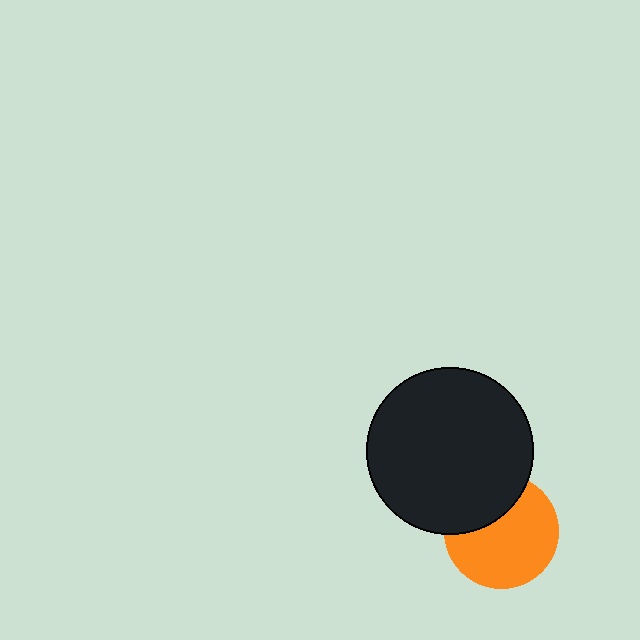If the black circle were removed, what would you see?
You would see the complete orange circle.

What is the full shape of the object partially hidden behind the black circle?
The partially hidden object is an orange circle.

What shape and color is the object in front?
The object in front is a black circle.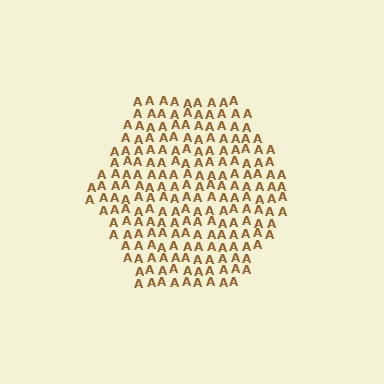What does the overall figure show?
The overall figure shows a hexagon.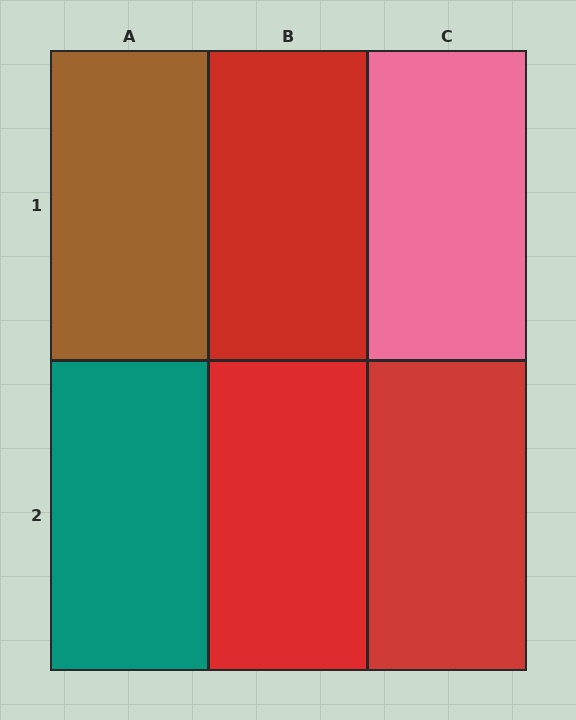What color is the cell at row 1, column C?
Pink.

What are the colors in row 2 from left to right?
Teal, red, red.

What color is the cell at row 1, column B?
Red.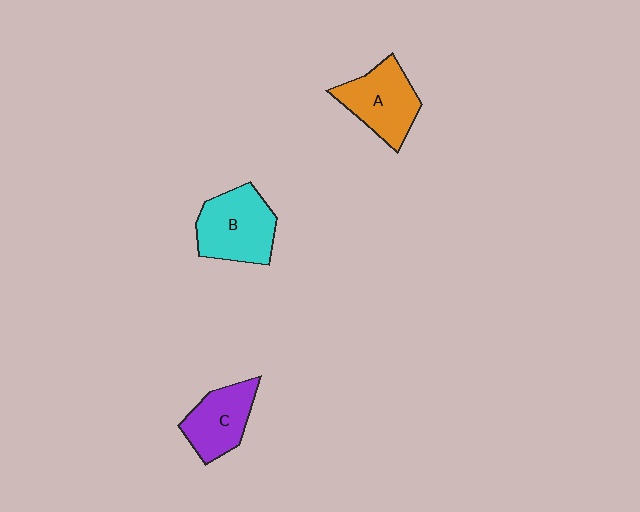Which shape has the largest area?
Shape B (cyan).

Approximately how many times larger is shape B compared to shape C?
Approximately 1.3 times.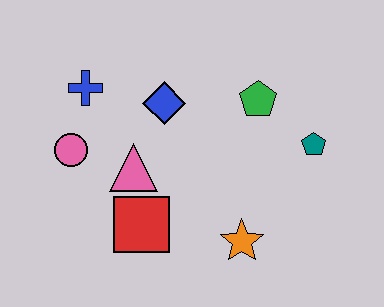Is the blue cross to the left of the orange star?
Yes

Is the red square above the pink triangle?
No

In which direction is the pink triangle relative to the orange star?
The pink triangle is to the left of the orange star.